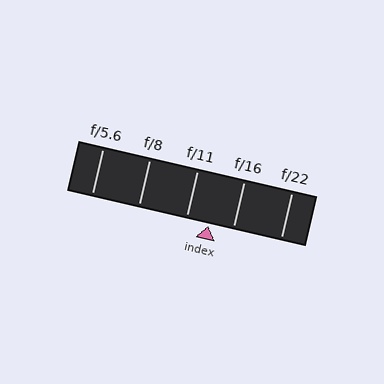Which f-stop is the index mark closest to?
The index mark is closest to f/11.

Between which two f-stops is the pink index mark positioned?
The index mark is between f/11 and f/16.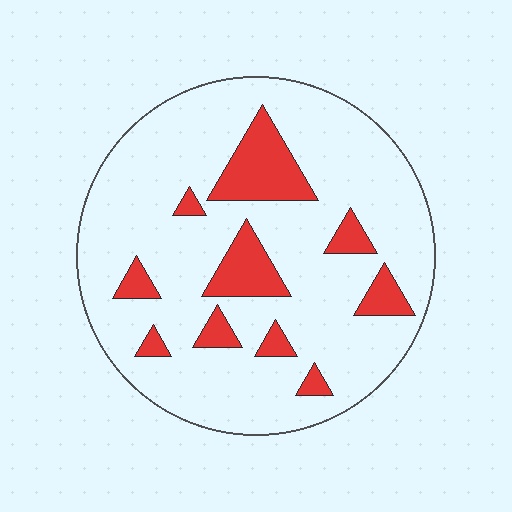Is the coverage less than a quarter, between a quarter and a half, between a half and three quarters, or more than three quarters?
Less than a quarter.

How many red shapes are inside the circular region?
10.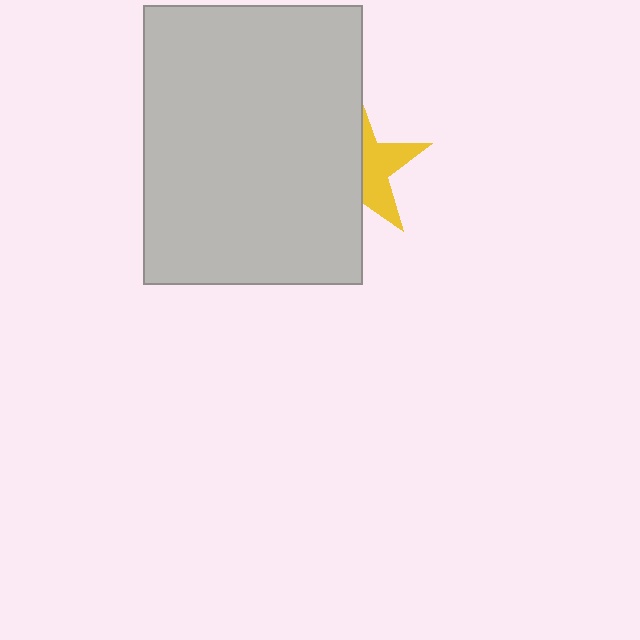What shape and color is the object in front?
The object in front is a light gray rectangle.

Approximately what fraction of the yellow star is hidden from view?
Roughly 58% of the yellow star is hidden behind the light gray rectangle.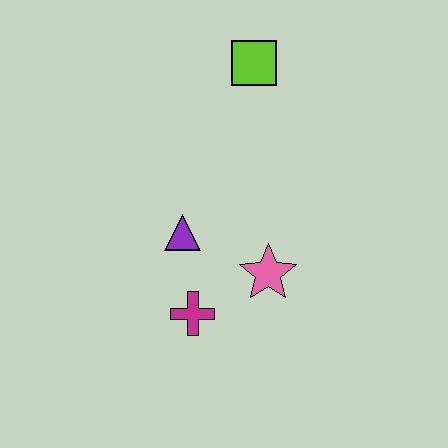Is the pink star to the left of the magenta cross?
No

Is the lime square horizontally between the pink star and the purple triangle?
Yes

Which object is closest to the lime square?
The purple triangle is closest to the lime square.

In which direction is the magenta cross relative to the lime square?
The magenta cross is below the lime square.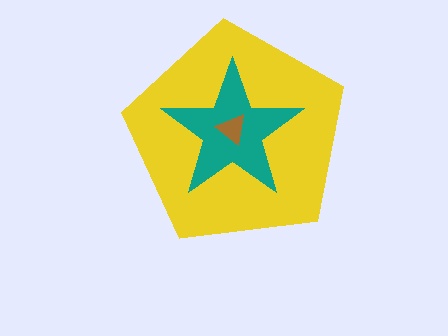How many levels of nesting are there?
3.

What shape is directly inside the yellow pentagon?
The teal star.